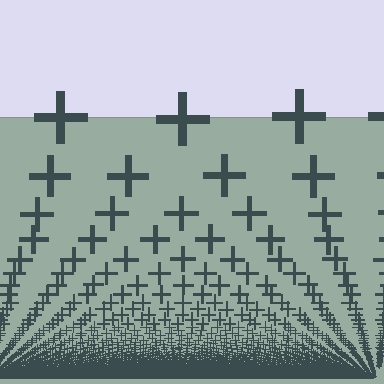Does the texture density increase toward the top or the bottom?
Density increases toward the bottom.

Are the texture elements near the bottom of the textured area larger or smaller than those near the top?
Smaller. The gradient is inverted — elements near the bottom are smaller and denser.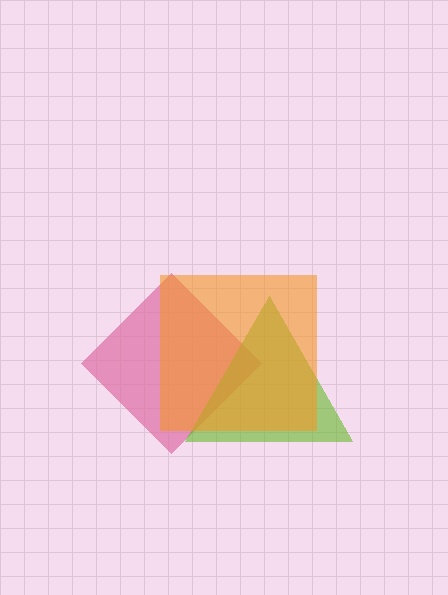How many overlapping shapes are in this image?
There are 3 overlapping shapes in the image.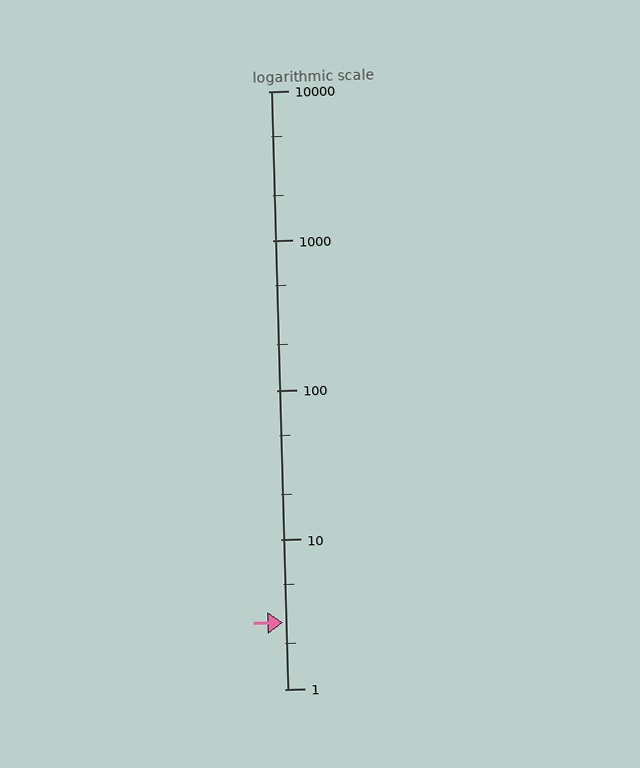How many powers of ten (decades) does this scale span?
The scale spans 4 decades, from 1 to 10000.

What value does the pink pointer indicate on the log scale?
The pointer indicates approximately 2.8.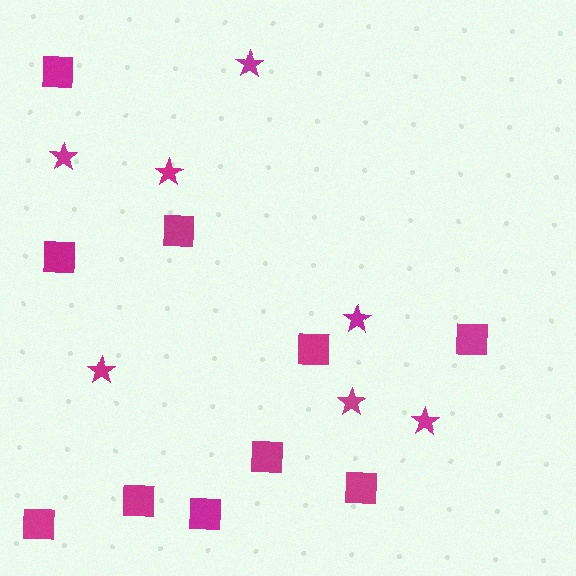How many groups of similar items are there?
There are 2 groups: one group of stars (7) and one group of squares (10).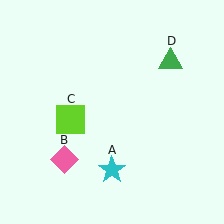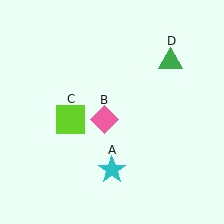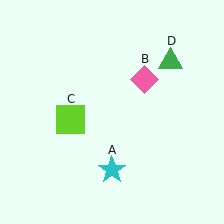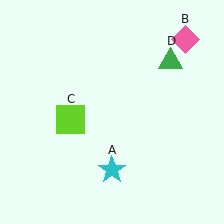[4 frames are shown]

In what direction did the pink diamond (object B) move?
The pink diamond (object B) moved up and to the right.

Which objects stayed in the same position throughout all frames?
Cyan star (object A) and lime square (object C) and green triangle (object D) remained stationary.